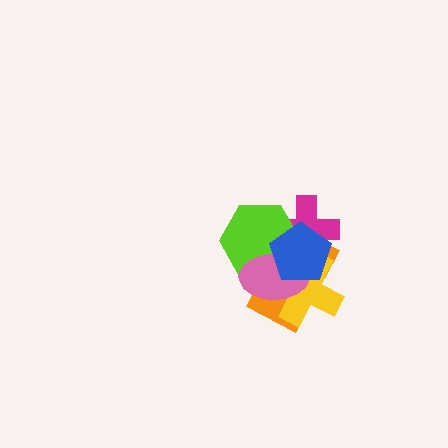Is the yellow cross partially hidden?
Yes, it is partially covered by another shape.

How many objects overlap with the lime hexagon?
5 objects overlap with the lime hexagon.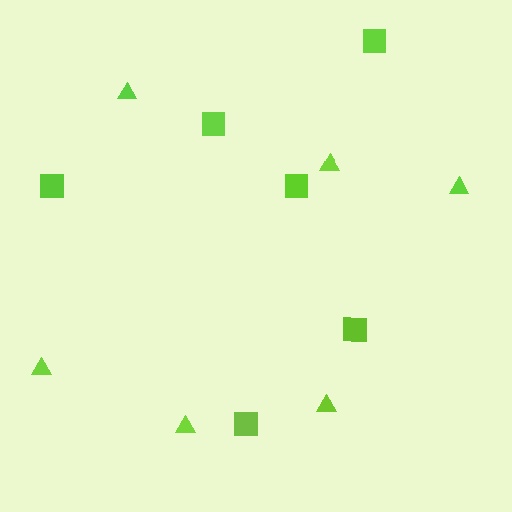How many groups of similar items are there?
There are 2 groups: one group of triangles (6) and one group of squares (6).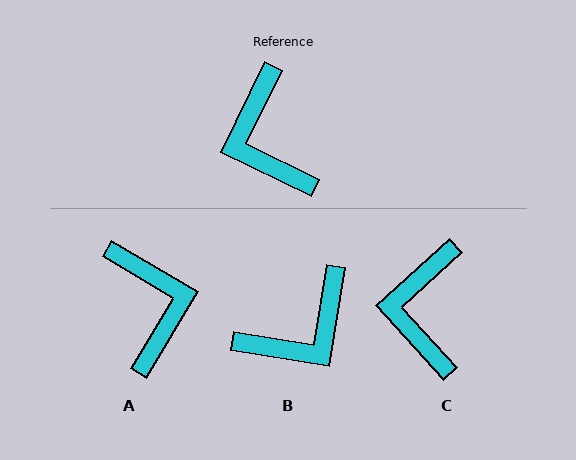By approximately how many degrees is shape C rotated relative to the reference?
Approximately 22 degrees clockwise.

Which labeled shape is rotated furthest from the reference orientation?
A, about 175 degrees away.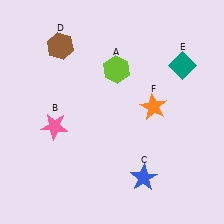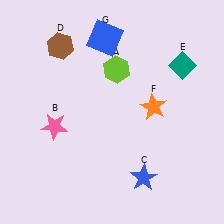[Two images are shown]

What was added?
A blue square (G) was added in Image 2.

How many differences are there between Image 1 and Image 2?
There is 1 difference between the two images.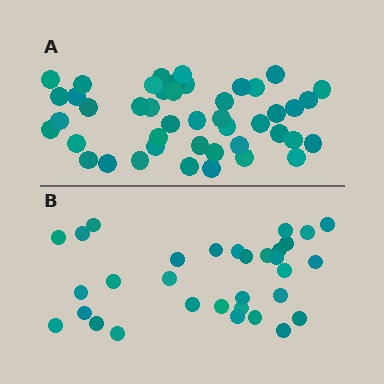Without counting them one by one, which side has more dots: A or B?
Region A (the top region) has more dots.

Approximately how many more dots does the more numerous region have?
Region A has approximately 15 more dots than region B.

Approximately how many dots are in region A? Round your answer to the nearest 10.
About 40 dots. (The exact count is 45, which rounds to 40.)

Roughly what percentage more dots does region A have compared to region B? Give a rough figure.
About 40% more.